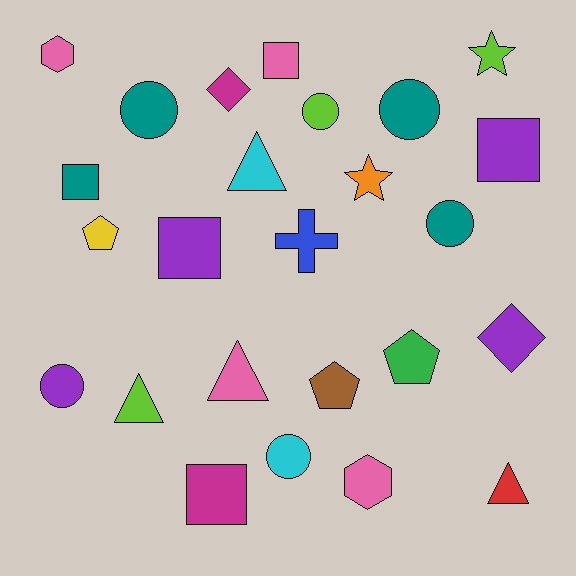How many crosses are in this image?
There is 1 cross.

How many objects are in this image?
There are 25 objects.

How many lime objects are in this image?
There are 3 lime objects.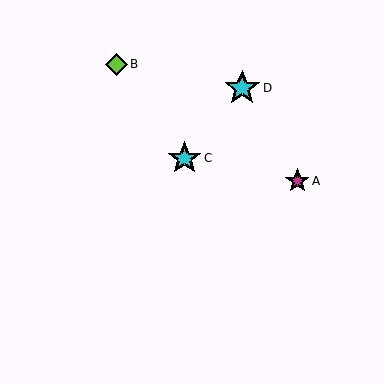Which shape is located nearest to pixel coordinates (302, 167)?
The magenta star (labeled A) at (297, 181) is nearest to that location.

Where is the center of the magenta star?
The center of the magenta star is at (297, 181).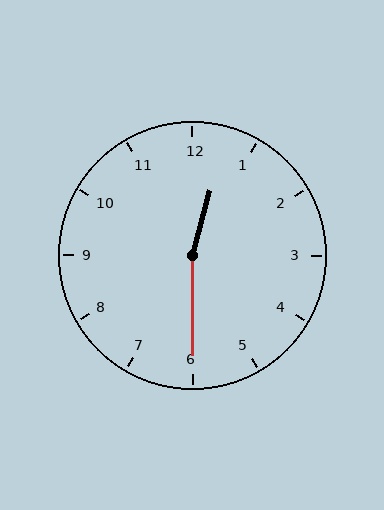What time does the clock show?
12:30.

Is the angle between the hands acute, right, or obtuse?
It is obtuse.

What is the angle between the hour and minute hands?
Approximately 165 degrees.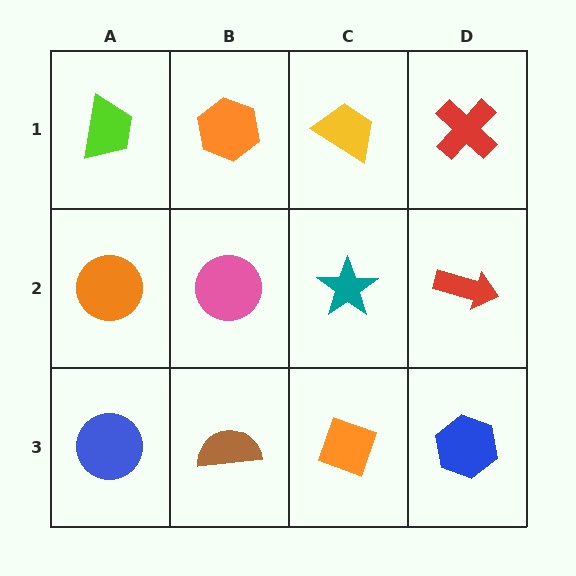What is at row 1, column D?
A red cross.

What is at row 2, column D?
A red arrow.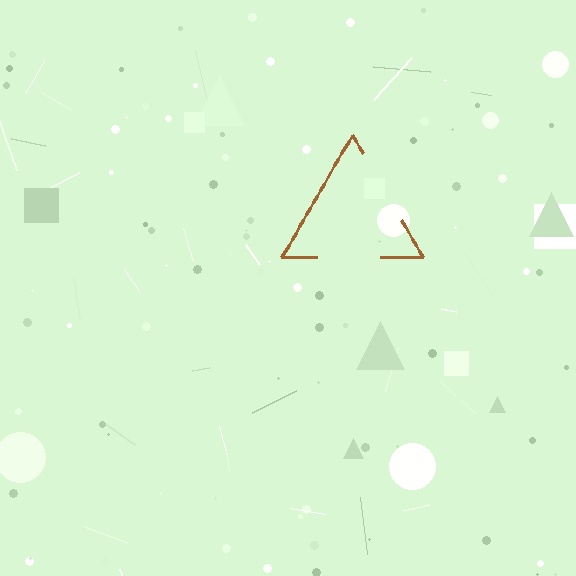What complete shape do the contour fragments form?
The contour fragments form a triangle.